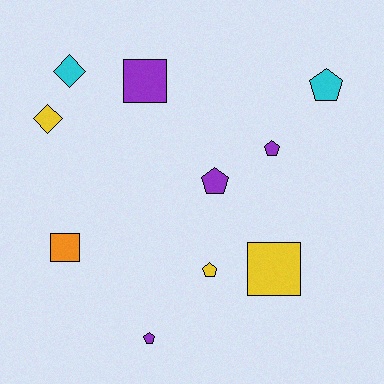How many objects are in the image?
There are 10 objects.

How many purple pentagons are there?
There are 3 purple pentagons.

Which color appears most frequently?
Purple, with 4 objects.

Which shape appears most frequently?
Pentagon, with 5 objects.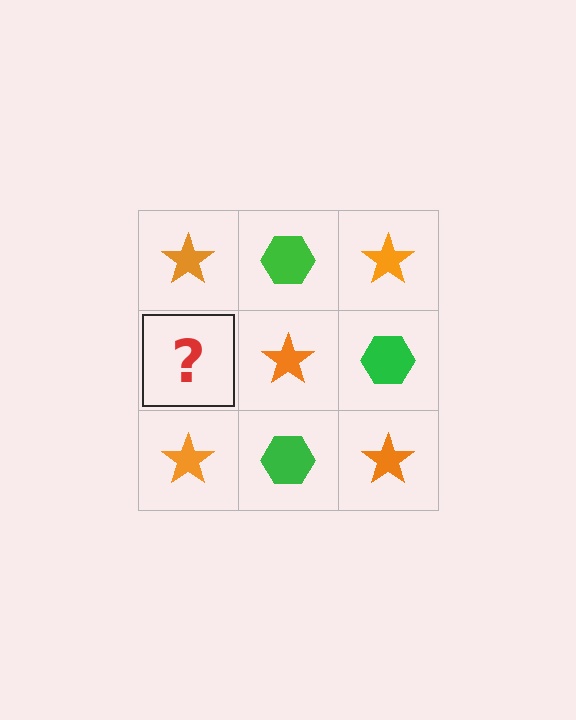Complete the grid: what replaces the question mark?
The question mark should be replaced with a green hexagon.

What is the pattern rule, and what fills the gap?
The rule is that it alternates orange star and green hexagon in a checkerboard pattern. The gap should be filled with a green hexagon.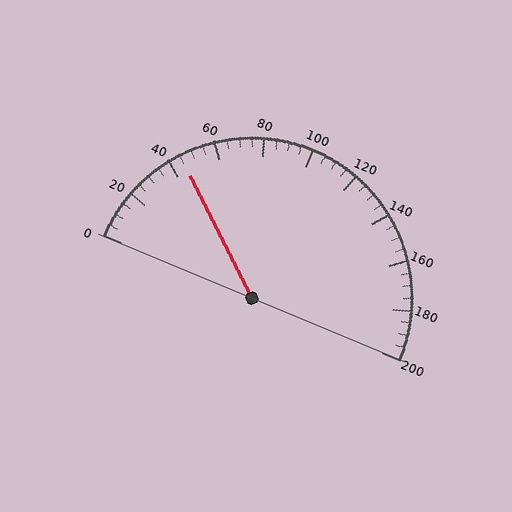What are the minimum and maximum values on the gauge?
The gauge ranges from 0 to 200.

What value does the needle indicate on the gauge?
The needle indicates approximately 45.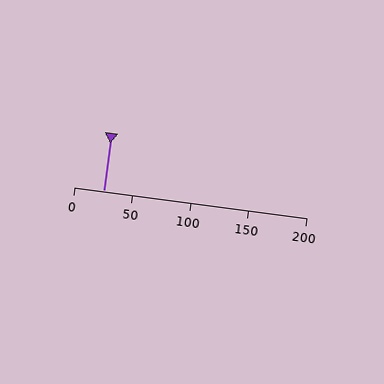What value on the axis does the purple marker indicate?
The marker indicates approximately 25.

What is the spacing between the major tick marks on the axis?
The major ticks are spaced 50 apart.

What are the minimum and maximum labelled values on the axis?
The axis runs from 0 to 200.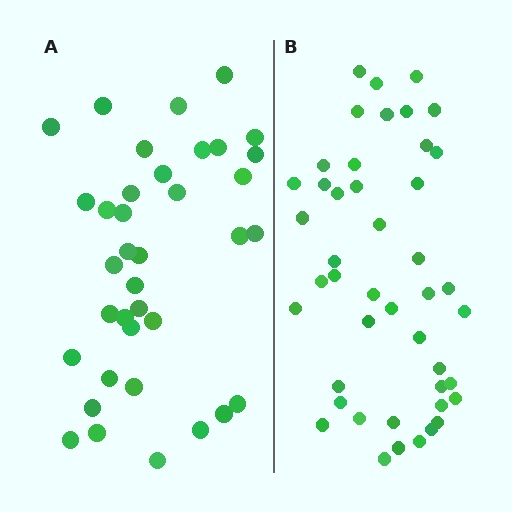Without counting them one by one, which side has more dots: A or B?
Region B (the right region) has more dots.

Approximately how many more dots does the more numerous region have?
Region B has roughly 8 or so more dots than region A.